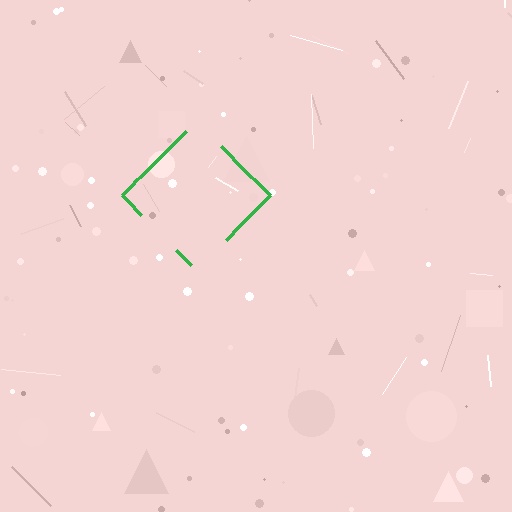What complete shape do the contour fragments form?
The contour fragments form a diamond.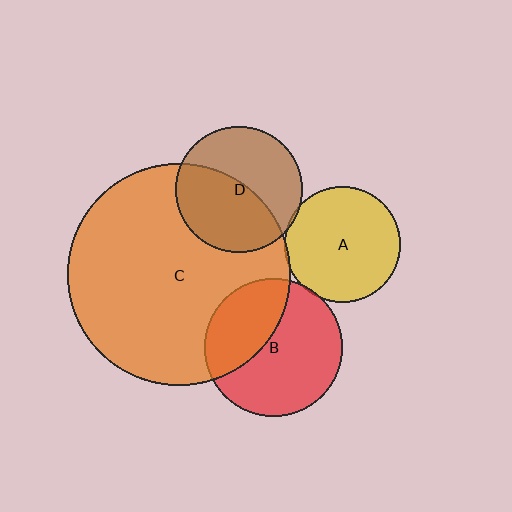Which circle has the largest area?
Circle C (orange).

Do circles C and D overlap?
Yes.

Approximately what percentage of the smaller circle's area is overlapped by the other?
Approximately 50%.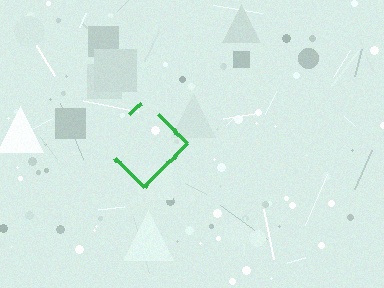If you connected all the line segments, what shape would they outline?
They would outline a diamond.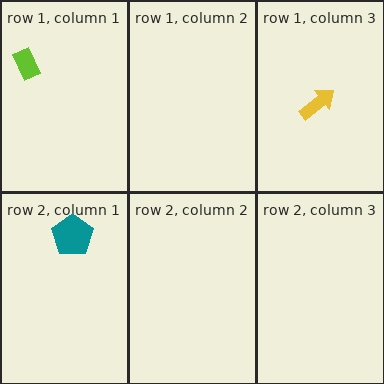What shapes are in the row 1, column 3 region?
The yellow arrow.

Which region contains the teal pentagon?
The row 2, column 1 region.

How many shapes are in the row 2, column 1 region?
1.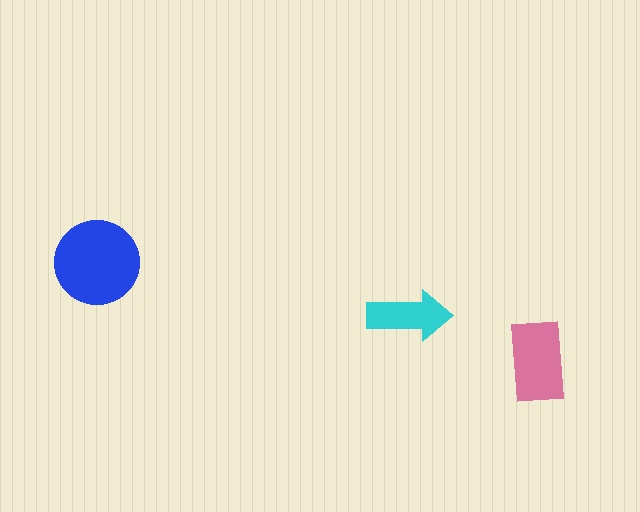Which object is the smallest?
The cyan arrow.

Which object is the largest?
The blue circle.